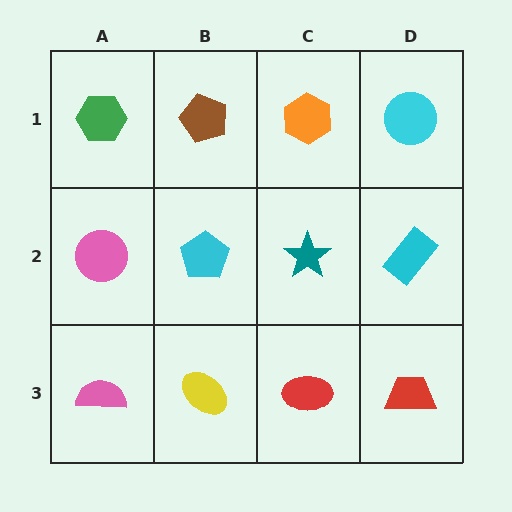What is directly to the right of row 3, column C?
A red trapezoid.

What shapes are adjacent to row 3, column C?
A teal star (row 2, column C), a yellow ellipse (row 3, column B), a red trapezoid (row 3, column D).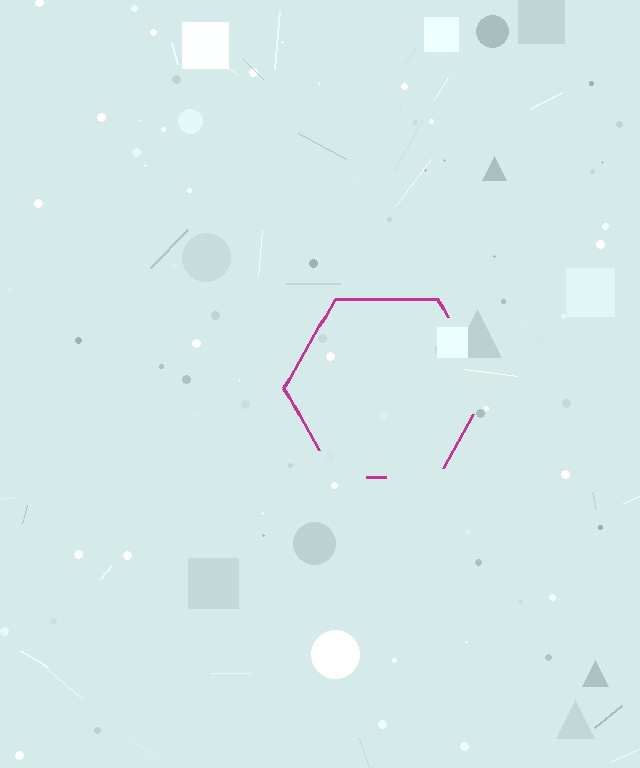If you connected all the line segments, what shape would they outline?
They would outline a hexagon.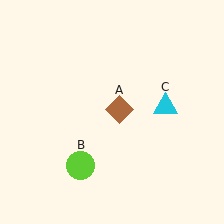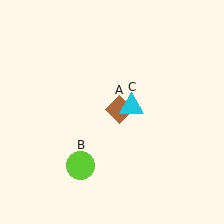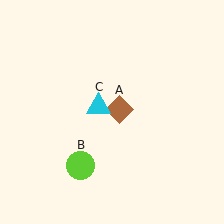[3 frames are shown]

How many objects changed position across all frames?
1 object changed position: cyan triangle (object C).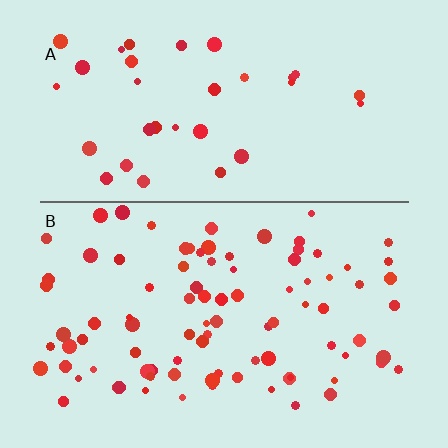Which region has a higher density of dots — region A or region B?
B (the bottom).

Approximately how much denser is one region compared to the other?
Approximately 2.7× — region B over region A.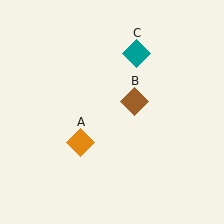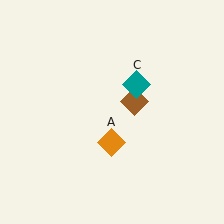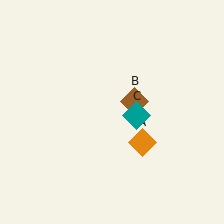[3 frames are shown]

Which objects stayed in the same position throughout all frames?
Brown diamond (object B) remained stationary.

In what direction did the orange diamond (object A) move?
The orange diamond (object A) moved right.